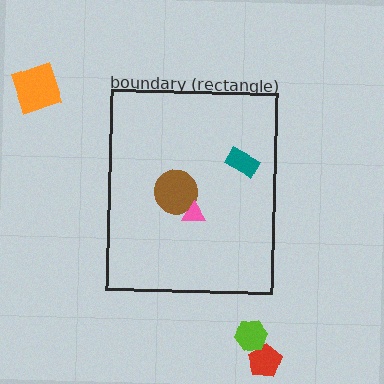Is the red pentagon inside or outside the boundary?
Outside.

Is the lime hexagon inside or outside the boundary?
Outside.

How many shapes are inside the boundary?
3 inside, 3 outside.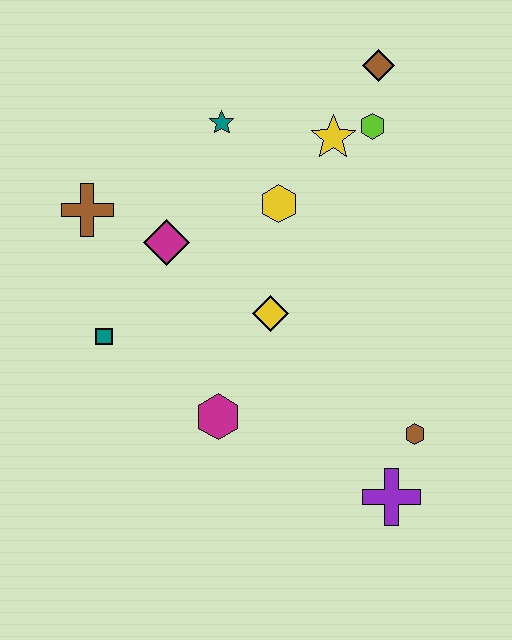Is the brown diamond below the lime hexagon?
No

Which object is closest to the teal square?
The magenta diamond is closest to the teal square.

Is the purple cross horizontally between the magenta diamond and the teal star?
No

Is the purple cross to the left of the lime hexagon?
No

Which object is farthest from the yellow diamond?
The brown diamond is farthest from the yellow diamond.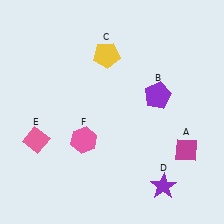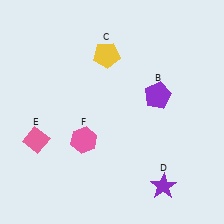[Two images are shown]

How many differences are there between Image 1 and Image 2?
There is 1 difference between the two images.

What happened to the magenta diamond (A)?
The magenta diamond (A) was removed in Image 2. It was in the bottom-right area of Image 1.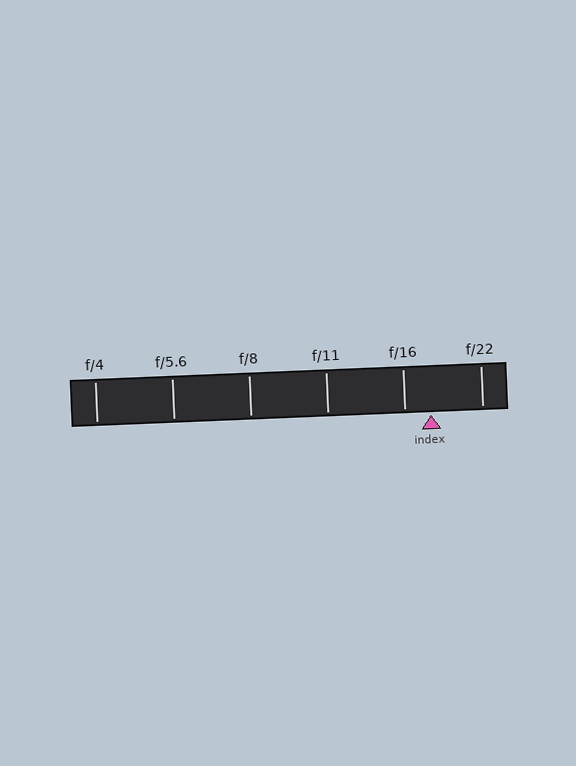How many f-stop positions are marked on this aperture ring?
There are 6 f-stop positions marked.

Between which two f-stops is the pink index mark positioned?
The index mark is between f/16 and f/22.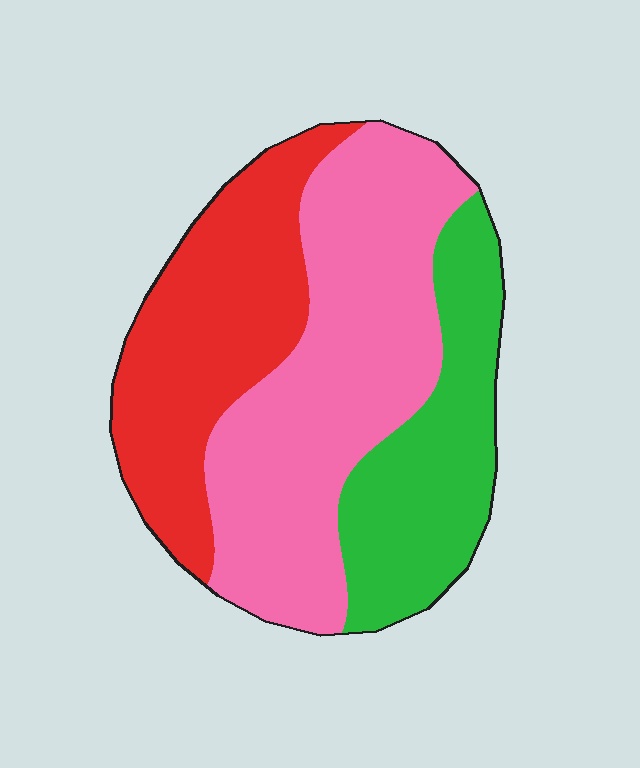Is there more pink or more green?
Pink.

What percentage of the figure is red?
Red covers about 30% of the figure.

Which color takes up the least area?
Green, at roughly 25%.